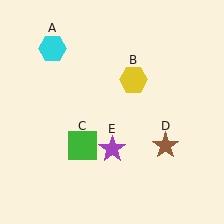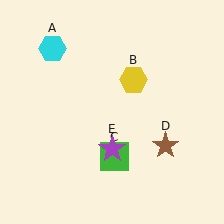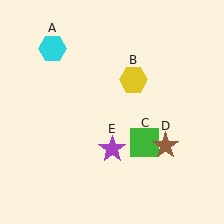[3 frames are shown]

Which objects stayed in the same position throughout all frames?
Cyan hexagon (object A) and yellow hexagon (object B) and brown star (object D) and purple star (object E) remained stationary.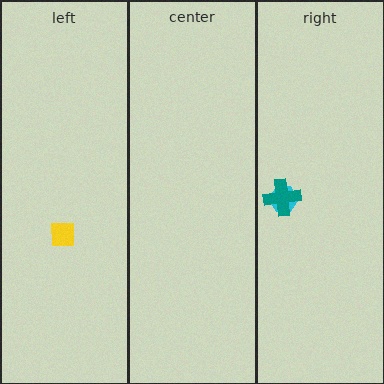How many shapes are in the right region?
2.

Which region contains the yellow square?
The left region.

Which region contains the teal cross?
The right region.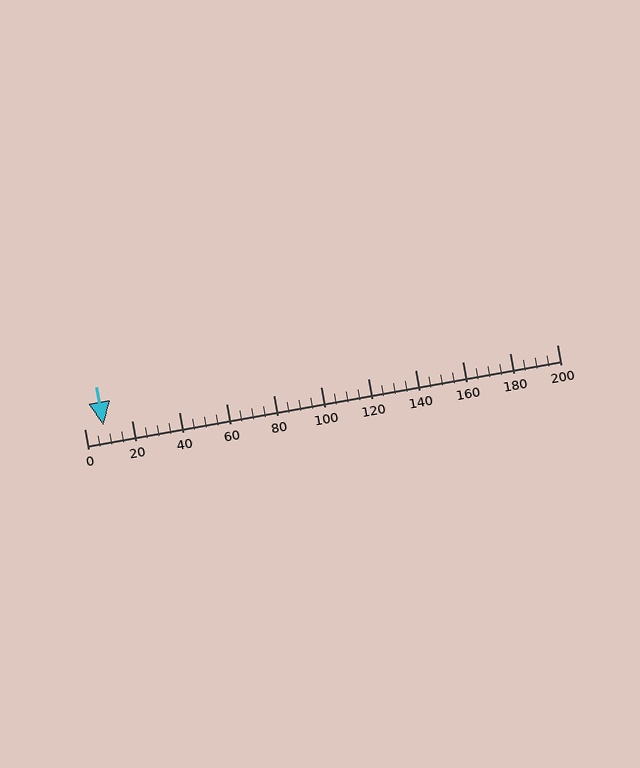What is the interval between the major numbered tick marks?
The major tick marks are spaced 20 units apart.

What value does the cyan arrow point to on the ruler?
The cyan arrow points to approximately 8.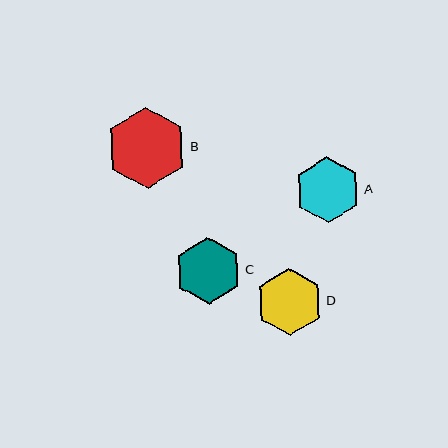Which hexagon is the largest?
Hexagon B is the largest with a size of approximately 82 pixels.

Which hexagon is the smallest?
Hexagon A is the smallest with a size of approximately 66 pixels.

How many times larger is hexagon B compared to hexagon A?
Hexagon B is approximately 1.2 times the size of hexagon A.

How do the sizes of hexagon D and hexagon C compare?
Hexagon D and hexagon C are approximately the same size.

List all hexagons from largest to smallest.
From largest to smallest: B, D, C, A.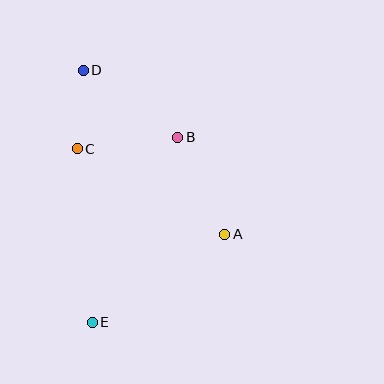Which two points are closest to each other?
Points C and D are closest to each other.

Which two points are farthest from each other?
Points D and E are farthest from each other.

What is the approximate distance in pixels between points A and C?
The distance between A and C is approximately 170 pixels.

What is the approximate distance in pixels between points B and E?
The distance between B and E is approximately 204 pixels.